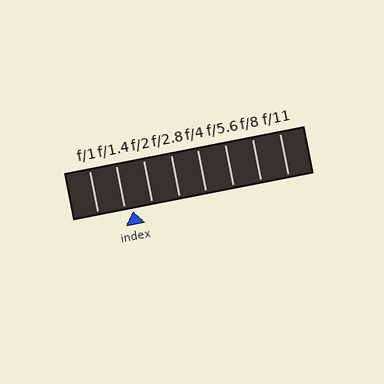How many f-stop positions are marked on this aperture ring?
There are 8 f-stop positions marked.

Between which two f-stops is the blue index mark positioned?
The index mark is between f/1.4 and f/2.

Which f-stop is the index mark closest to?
The index mark is closest to f/1.4.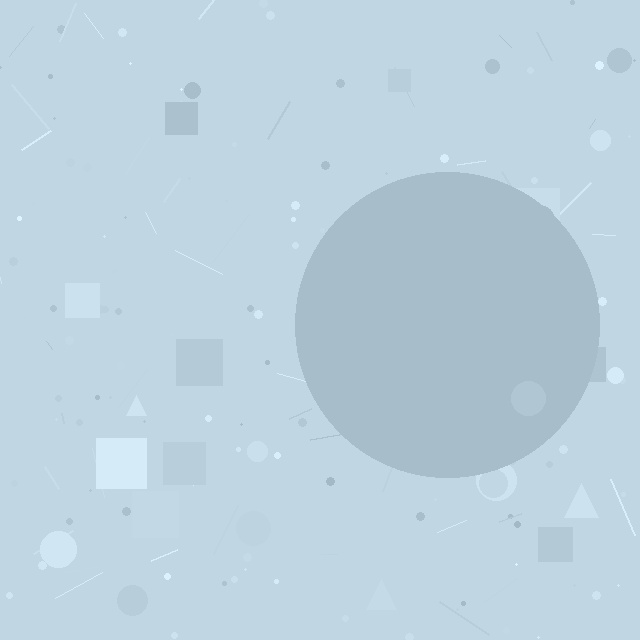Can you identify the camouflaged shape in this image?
The camouflaged shape is a circle.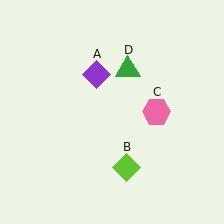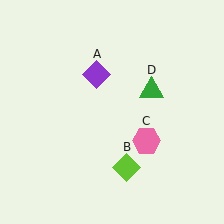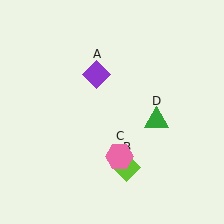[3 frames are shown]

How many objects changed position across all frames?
2 objects changed position: pink hexagon (object C), green triangle (object D).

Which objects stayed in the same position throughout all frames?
Purple diamond (object A) and lime diamond (object B) remained stationary.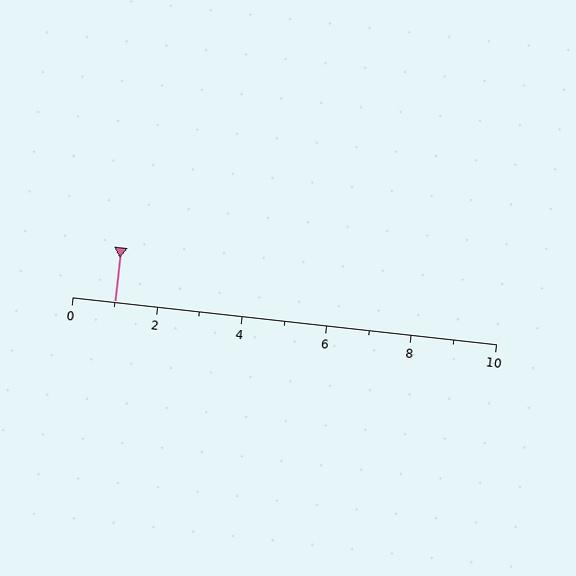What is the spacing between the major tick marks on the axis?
The major ticks are spaced 2 apart.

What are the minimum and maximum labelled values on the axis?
The axis runs from 0 to 10.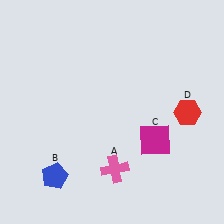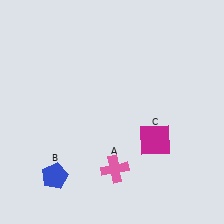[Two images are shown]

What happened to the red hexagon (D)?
The red hexagon (D) was removed in Image 2. It was in the bottom-right area of Image 1.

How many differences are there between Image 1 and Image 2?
There is 1 difference between the two images.